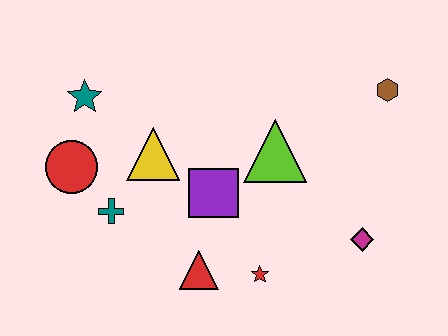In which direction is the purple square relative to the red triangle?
The purple square is above the red triangle.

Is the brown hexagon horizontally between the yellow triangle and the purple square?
No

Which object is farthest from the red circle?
The brown hexagon is farthest from the red circle.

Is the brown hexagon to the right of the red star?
Yes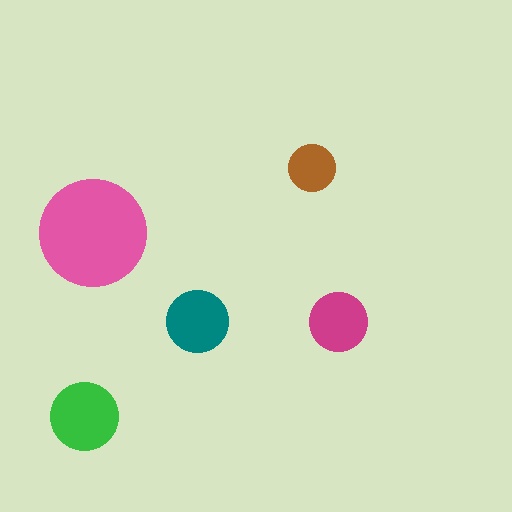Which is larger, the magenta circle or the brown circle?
The magenta one.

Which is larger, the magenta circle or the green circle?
The green one.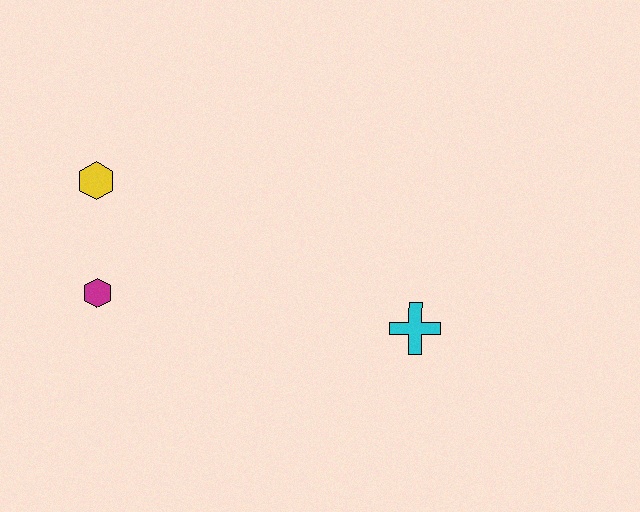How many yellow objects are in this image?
There is 1 yellow object.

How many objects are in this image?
There are 3 objects.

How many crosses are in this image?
There is 1 cross.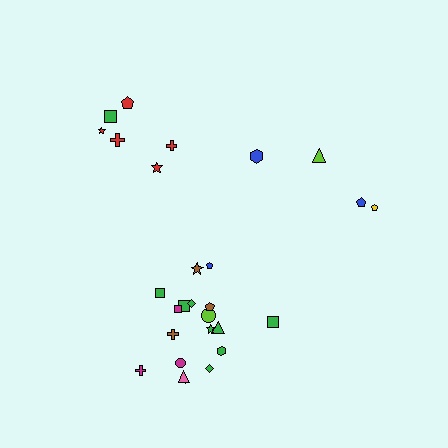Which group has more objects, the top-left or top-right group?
The top-left group.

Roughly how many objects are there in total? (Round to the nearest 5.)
Roughly 30 objects in total.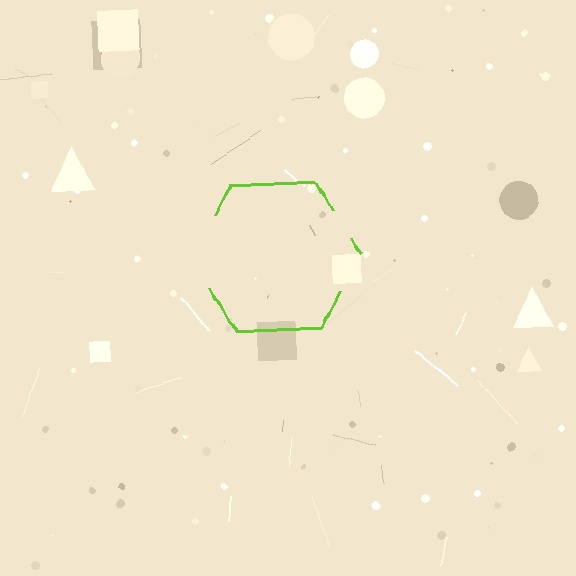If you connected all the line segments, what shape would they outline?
They would outline a hexagon.